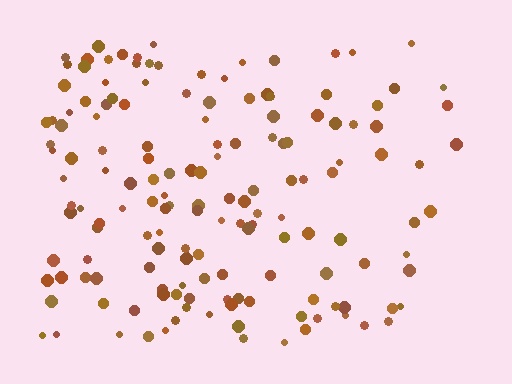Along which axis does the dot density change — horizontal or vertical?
Horizontal.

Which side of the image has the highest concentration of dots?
The left.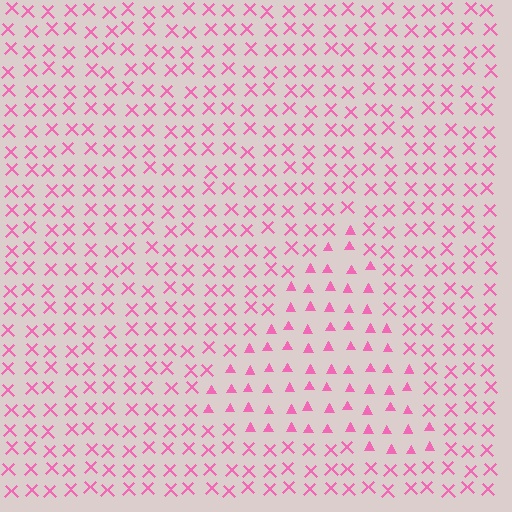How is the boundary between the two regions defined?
The boundary is defined by a change in element shape: triangles inside vs. X marks outside. All elements share the same color and spacing.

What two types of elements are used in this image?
The image uses triangles inside the triangle region and X marks outside it.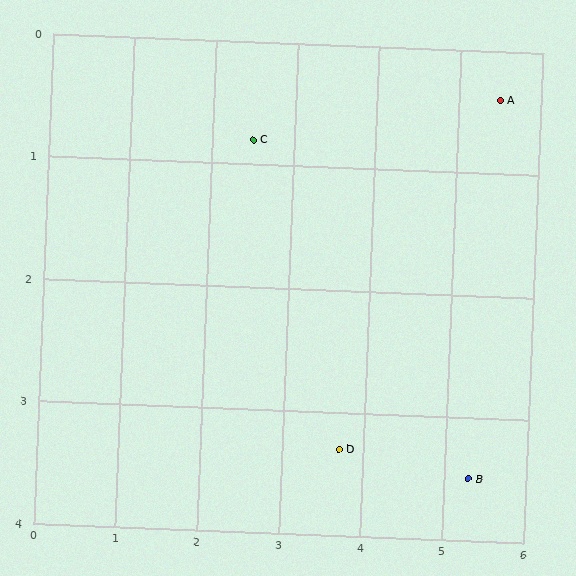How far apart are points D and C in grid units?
Points D and C are about 2.8 grid units apart.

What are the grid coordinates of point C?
Point C is at approximately (2.5, 0.8).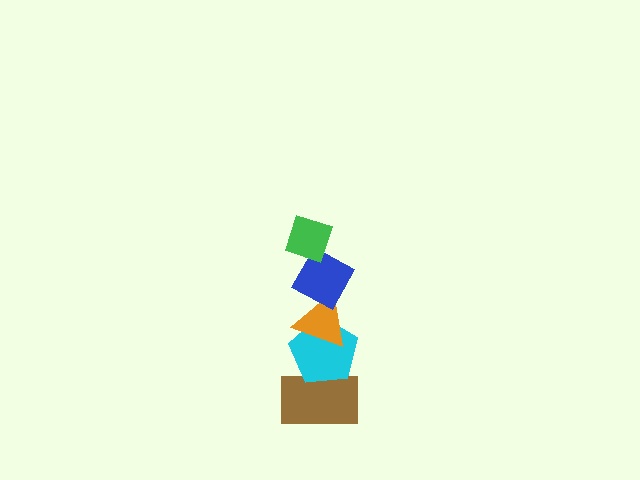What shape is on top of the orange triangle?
The blue diamond is on top of the orange triangle.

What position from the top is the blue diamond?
The blue diamond is 2nd from the top.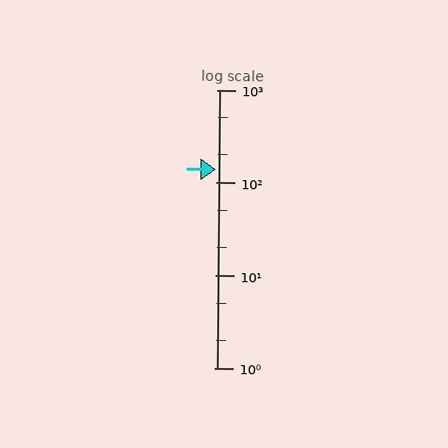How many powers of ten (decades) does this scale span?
The scale spans 3 decades, from 1 to 1000.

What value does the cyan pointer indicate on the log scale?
The pointer indicates approximately 140.